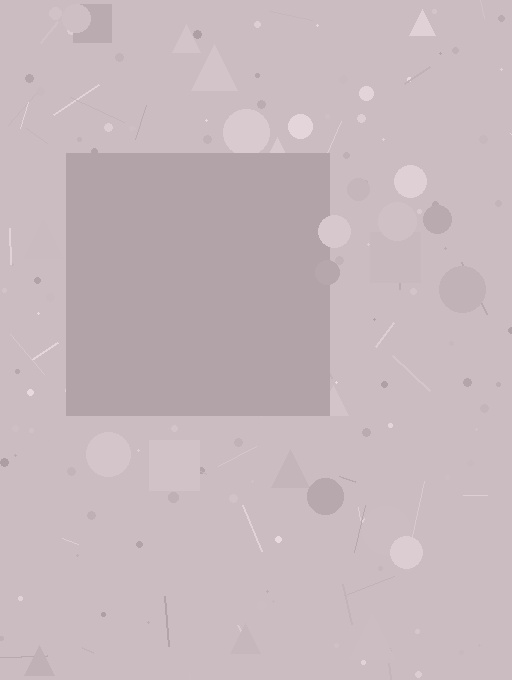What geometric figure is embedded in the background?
A square is embedded in the background.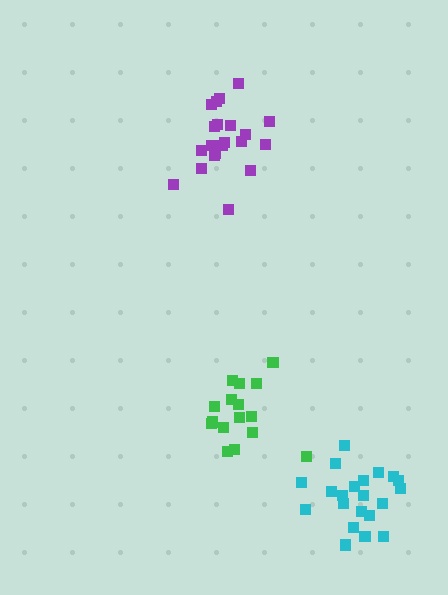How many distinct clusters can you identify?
There are 3 distinct clusters.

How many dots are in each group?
Group 1: 16 dots, Group 2: 21 dots, Group 3: 21 dots (58 total).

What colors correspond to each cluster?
The clusters are colored: green, purple, cyan.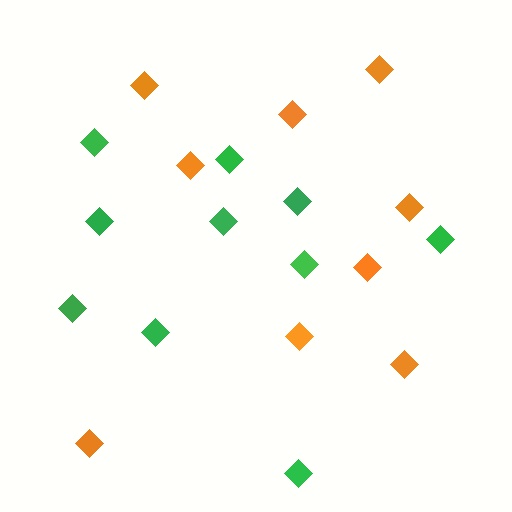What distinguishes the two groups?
There are 2 groups: one group of orange diamonds (9) and one group of green diamonds (10).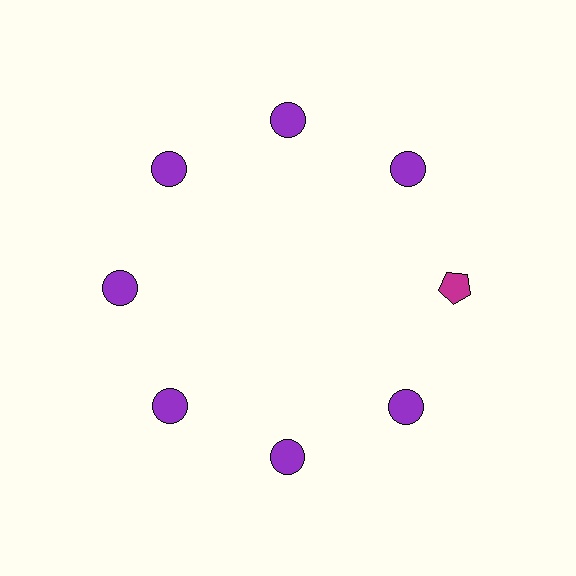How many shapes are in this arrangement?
There are 8 shapes arranged in a ring pattern.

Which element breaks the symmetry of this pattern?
The magenta pentagon at roughly the 3 o'clock position breaks the symmetry. All other shapes are purple circles.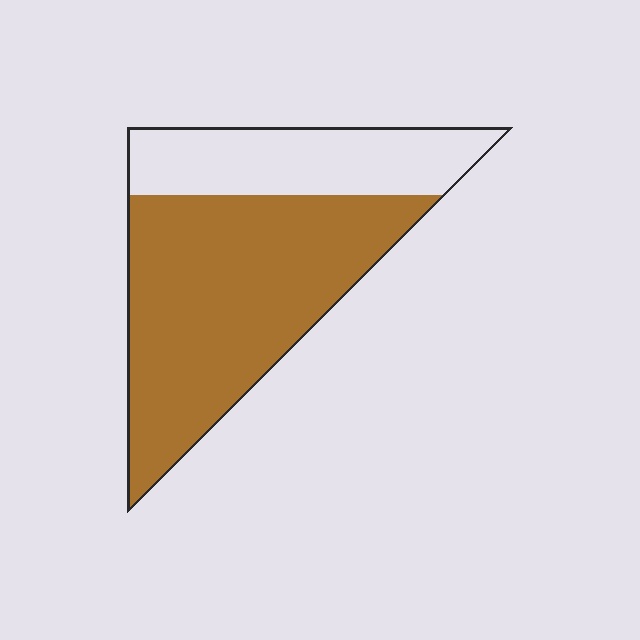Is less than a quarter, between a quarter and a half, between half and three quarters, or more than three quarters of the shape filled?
Between half and three quarters.